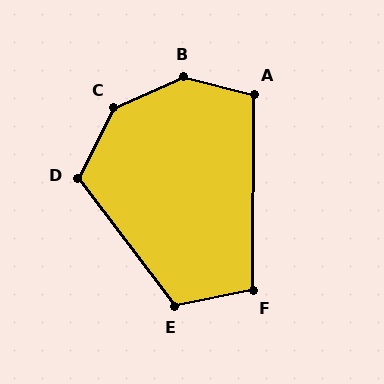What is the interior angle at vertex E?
Approximately 116 degrees (obtuse).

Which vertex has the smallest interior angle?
F, at approximately 102 degrees.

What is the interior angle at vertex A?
Approximately 104 degrees (obtuse).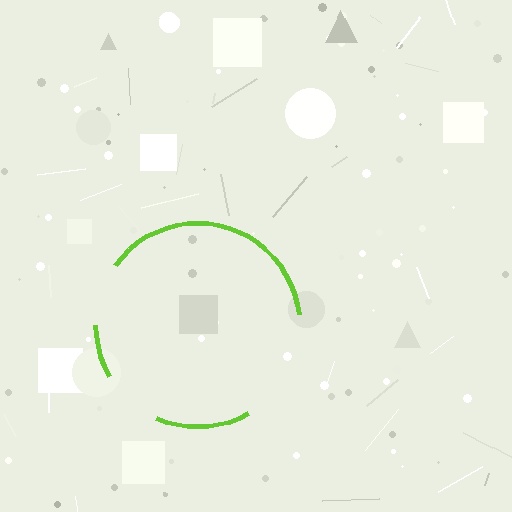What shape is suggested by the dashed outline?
The dashed outline suggests a circle.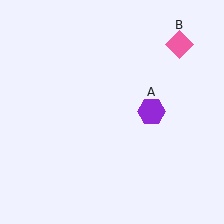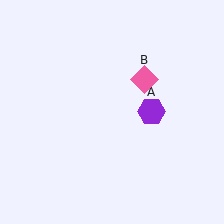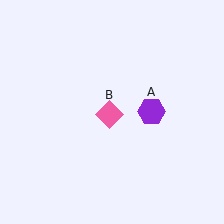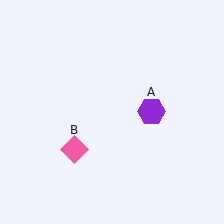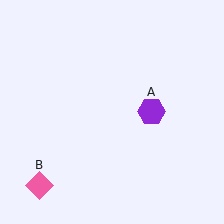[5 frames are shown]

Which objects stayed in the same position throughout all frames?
Purple hexagon (object A) remained stationary.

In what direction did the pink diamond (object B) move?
The pink diamond (object B) moved down and to the left.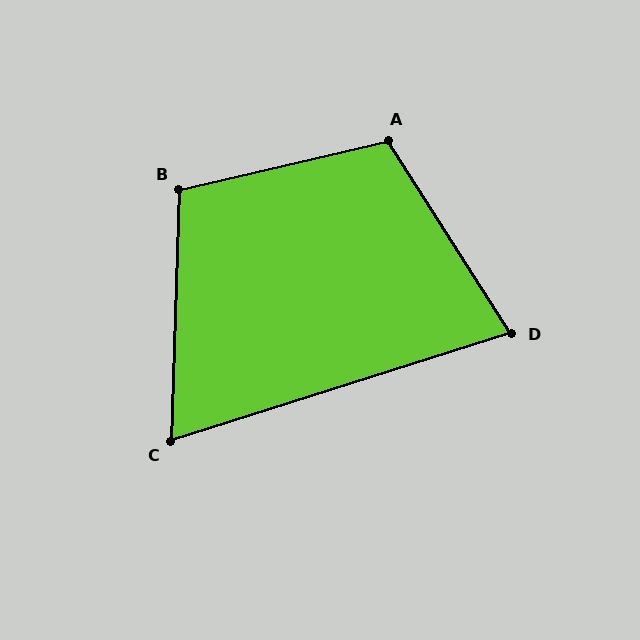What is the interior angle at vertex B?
Approximately 105 degrees (obtuse).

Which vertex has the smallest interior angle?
C, at approximately 71 degrees.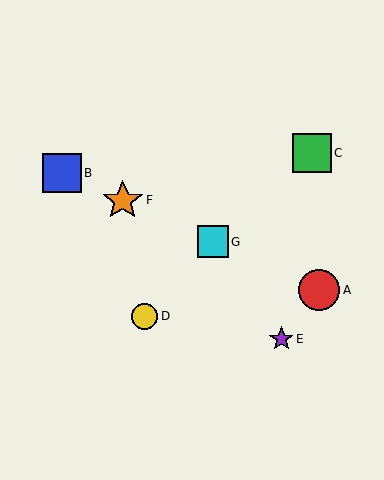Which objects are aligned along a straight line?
Objects A, B, F, G are aligned along a straight line.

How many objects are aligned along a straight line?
4 objects (A, B, F, G) are aligned along a straight line.